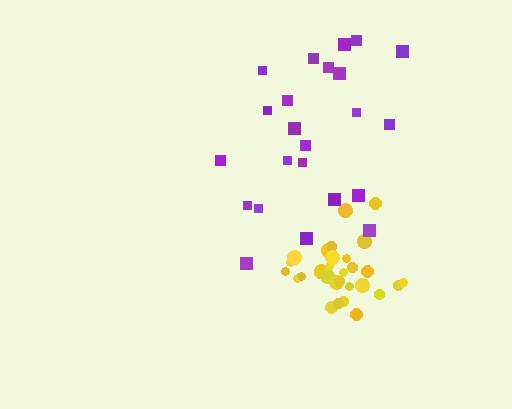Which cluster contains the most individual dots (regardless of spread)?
Yellow (30).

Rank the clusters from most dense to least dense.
yellow, purple.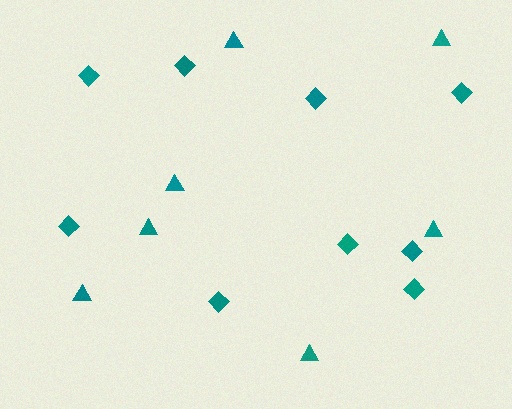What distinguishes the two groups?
There are 2 groups: one group of diamonds (9) and one group of triangles (7).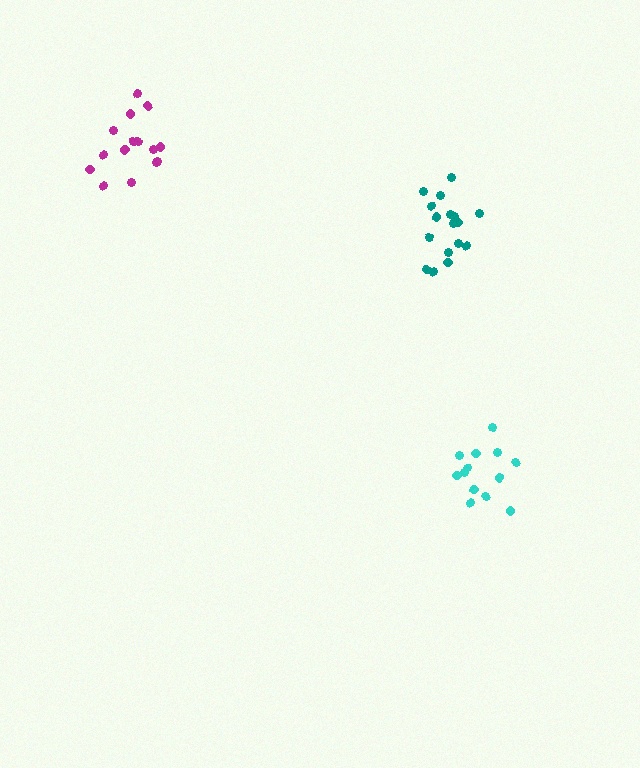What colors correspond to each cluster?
The clusters are colored: cyan, teal, magenta.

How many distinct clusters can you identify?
There are 3 distinct clusters.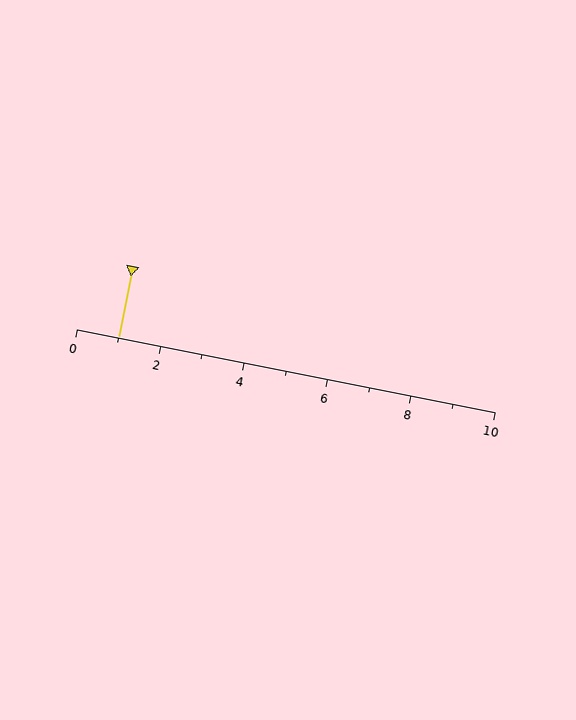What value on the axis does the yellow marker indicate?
The marker indicates approximately 1.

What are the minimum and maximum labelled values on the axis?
The axis runs from 0 to 10.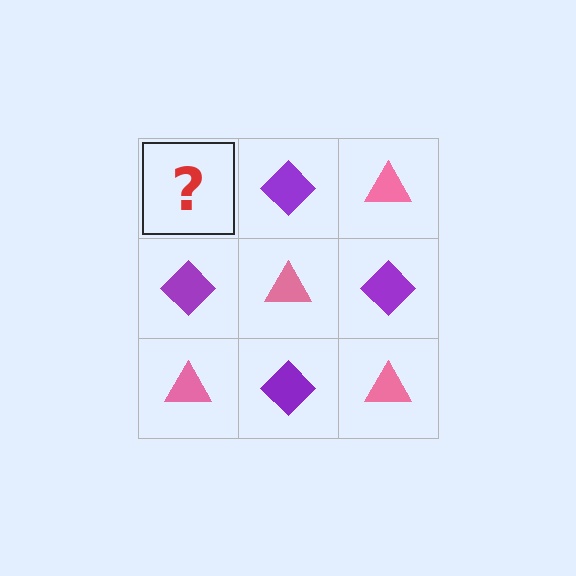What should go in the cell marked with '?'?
The missing cell should contain a pink triangle.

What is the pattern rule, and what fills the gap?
The rule is that it alternates pink triangle and purple diamond in a checkerboard pattern. The gap should be filled with a pink triangle.